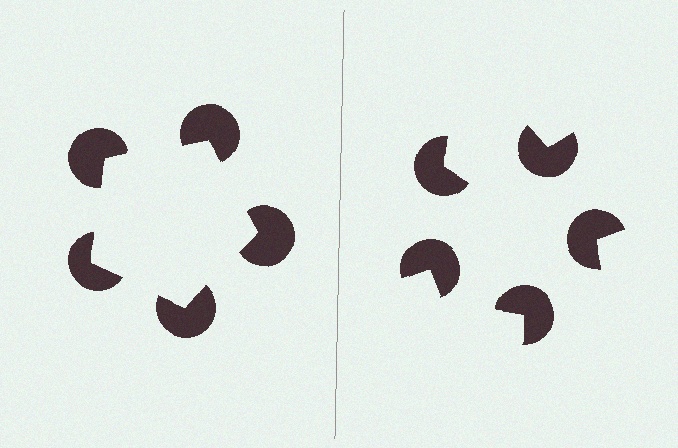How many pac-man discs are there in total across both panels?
10 — 5 on each side.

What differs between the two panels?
The pac-man discs are positioned identically on both sides; only the wedge orientations differ. On the left they align to a pentagon; on the right they are misaligned.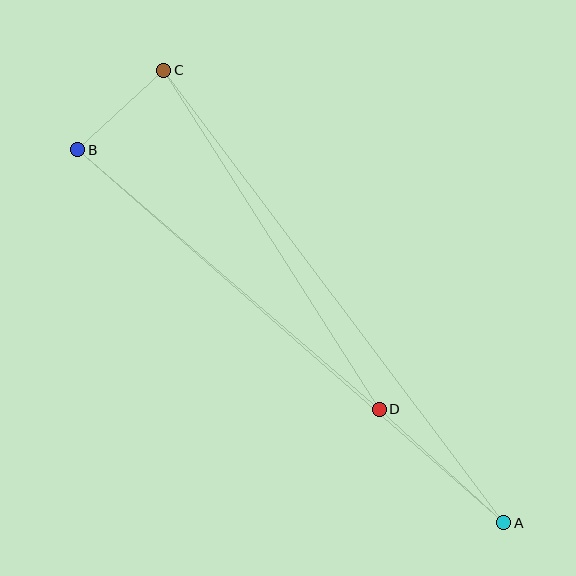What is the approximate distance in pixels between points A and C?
The distance between A and C is approximately 566 pixels.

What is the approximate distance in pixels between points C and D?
The distance between C and D is approximately 402 pixels.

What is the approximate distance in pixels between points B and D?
The distance between B and D is approximately 398 pixels.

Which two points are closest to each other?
Points B and C are closest to each other.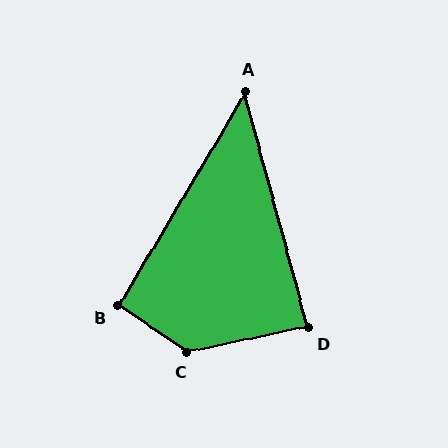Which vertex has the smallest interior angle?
A, at approximately 46 degrees.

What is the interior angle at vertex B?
Approximately 94 degrees (approximately right).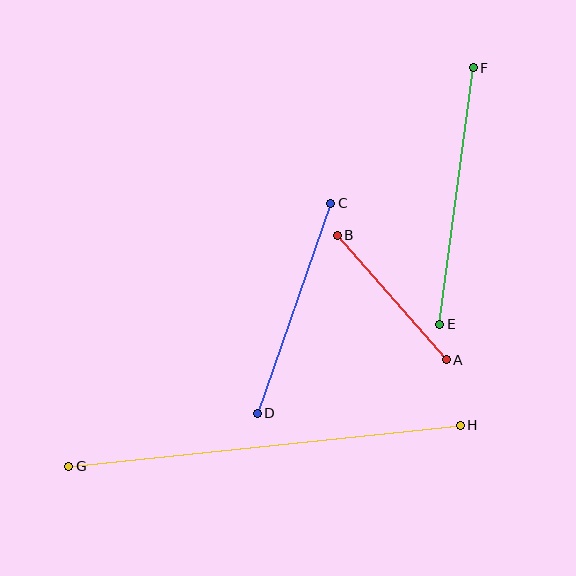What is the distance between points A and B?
The distance is approximately 165 pixels.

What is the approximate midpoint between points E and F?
The midpoint is at approximately (457, 196) pixels.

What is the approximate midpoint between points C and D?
The midpoint is at approximately (294, 308) pixels.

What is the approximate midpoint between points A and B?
The midpoint is at approximately (392, 297) pixels.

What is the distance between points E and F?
The distance is approximately 259 pixels.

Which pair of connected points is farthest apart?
Points G and H are farthest apart.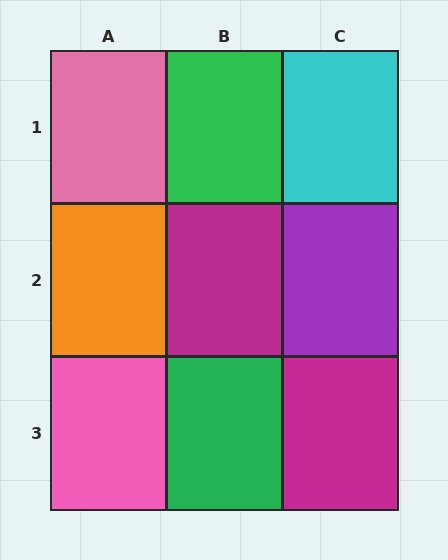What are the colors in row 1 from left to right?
Pink, green, cyan.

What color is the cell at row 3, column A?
Pink.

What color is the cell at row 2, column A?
Orange.